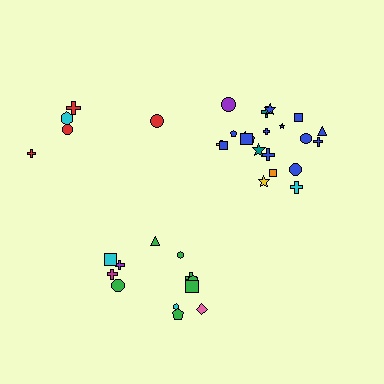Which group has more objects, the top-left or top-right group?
The top-right group.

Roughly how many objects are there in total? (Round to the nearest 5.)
Roughly 40 objects in total.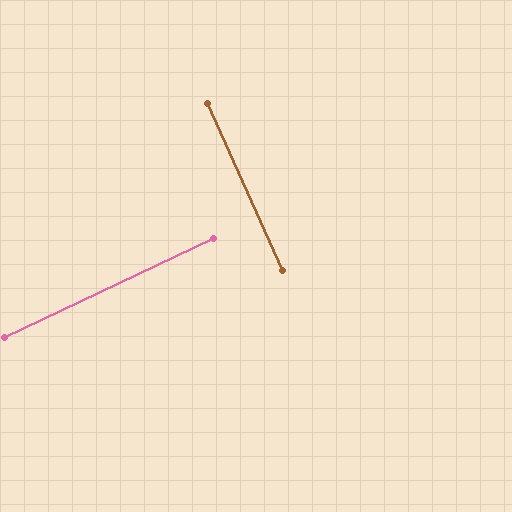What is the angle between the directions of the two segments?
Approximately 89 degrees.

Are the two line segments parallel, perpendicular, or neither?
Perpendicular — they meet at approximately 89°.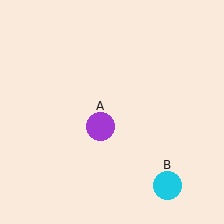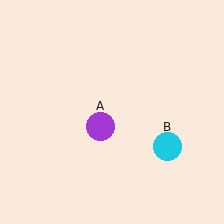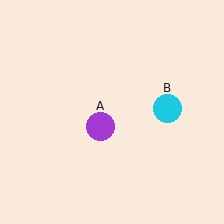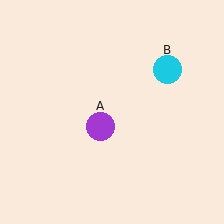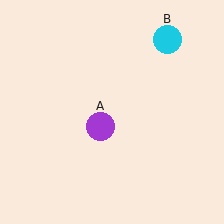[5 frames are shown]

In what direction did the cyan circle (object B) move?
The cyan circle (object B) moved up.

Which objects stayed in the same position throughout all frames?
Purple circle (object A) remained stationary.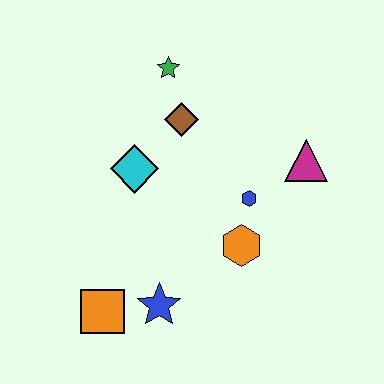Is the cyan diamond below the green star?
Yes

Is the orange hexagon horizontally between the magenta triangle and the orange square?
Yes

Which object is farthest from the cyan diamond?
The magenta triangle is farthest from the cyan diamond.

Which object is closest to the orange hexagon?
The blue hexagon is closest to the orange hexagon.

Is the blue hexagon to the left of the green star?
No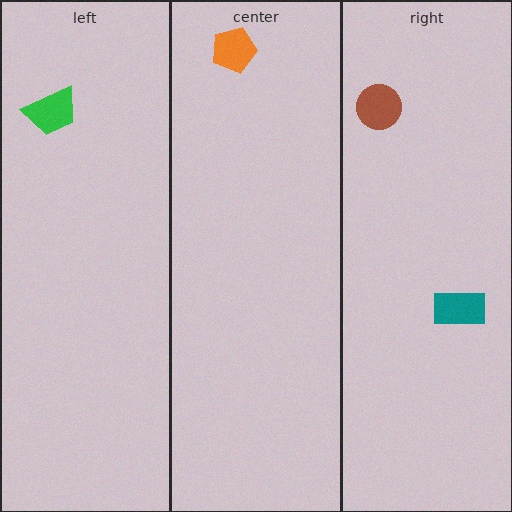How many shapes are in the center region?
1.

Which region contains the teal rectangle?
The right region.